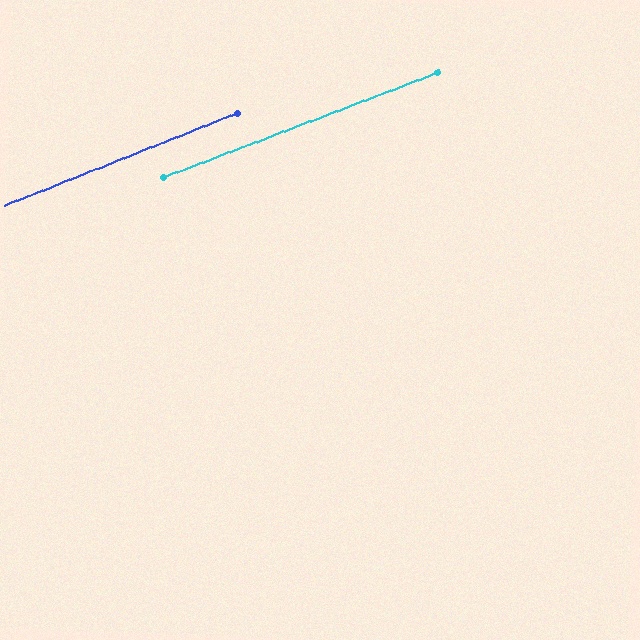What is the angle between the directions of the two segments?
Approximately 0 degrees.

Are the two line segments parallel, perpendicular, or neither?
Parallel — their directions differ by only 0.5°.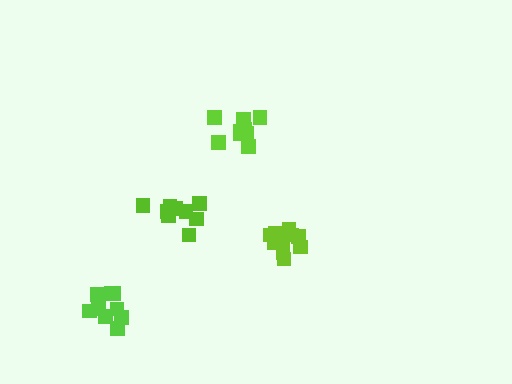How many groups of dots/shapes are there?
There are 4 groups.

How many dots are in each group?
Group 1: 10 dots, Group 2: 11 dots, Group 3: 9 dots, Group 4: 13 dots (43 total).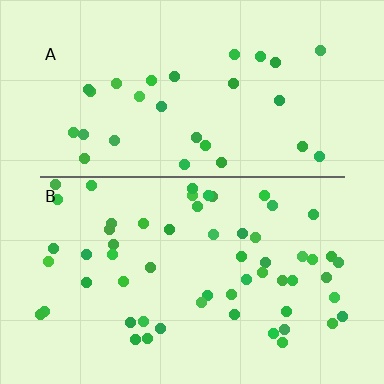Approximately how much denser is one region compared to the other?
Approximately 1.9× — region B over region A.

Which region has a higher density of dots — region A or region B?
B (the bottom).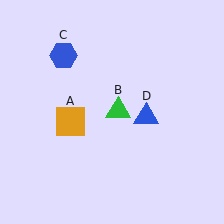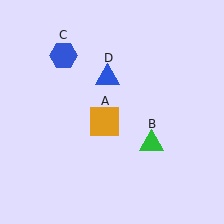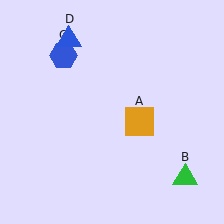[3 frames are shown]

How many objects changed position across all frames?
3 objects changed position: orange square (object A), green triangle (object B), blue triangle (object D).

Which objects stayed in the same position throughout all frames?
Blue hexagon (object C) remained stationary.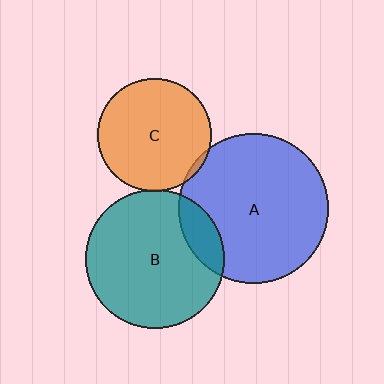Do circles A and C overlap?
Yes.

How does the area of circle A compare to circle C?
Approximately 1.7 times.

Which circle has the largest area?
Circle A (blue).